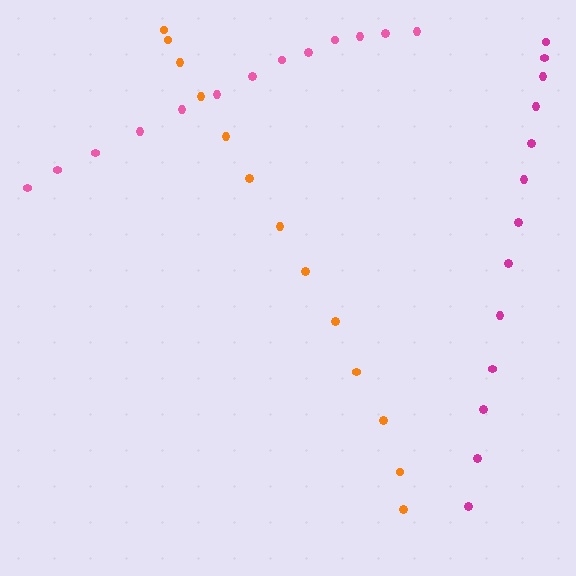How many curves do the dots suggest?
There are 3 distinct paths.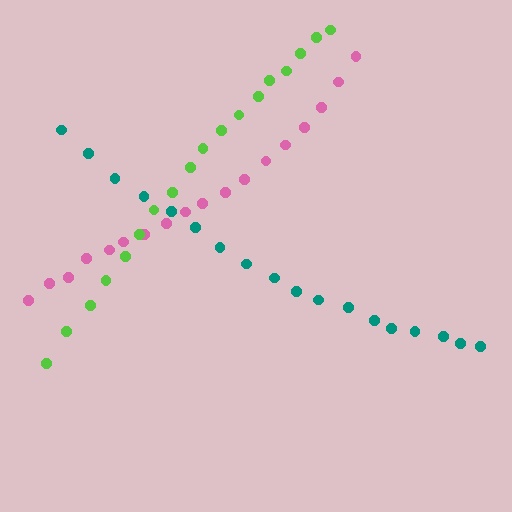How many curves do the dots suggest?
There are 3 distinct paths.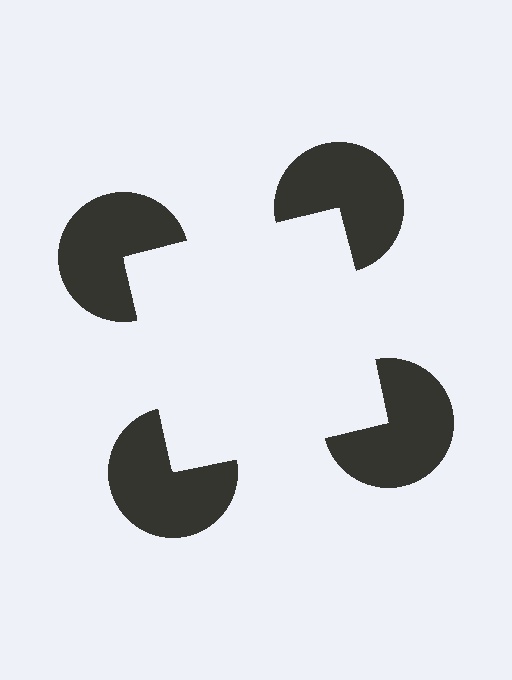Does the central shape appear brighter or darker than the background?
It typically appears slightly brighter than the background, even though no actual brightness change is drawn.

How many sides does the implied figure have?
4 sides.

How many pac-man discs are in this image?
There are 4 — one at each vertex of the illusory square.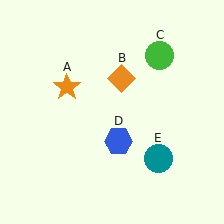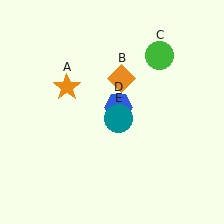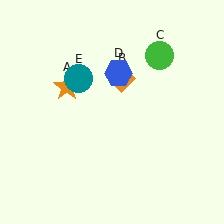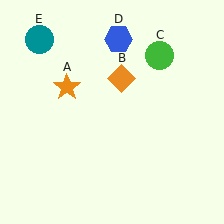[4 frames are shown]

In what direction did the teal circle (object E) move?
The teal circle (object E) moved up and to the left.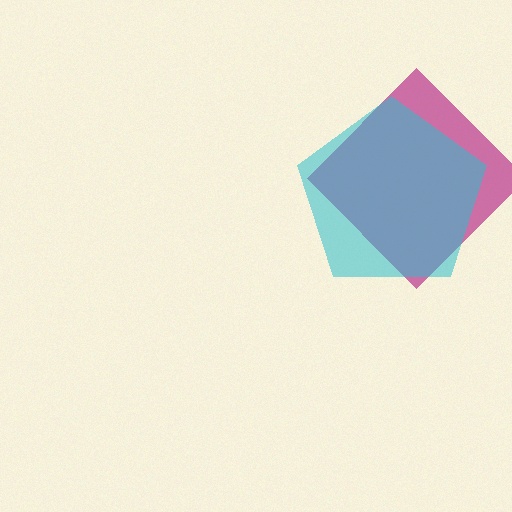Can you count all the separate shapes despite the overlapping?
Yes, there are 2 separate shapes.